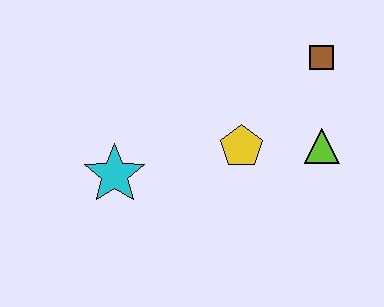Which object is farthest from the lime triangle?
The cyan star is farthest from the lime triangle.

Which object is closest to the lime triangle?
The yellow pentagon is closest to the lime triangle.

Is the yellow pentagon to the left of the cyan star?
No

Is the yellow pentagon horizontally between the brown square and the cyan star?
Yes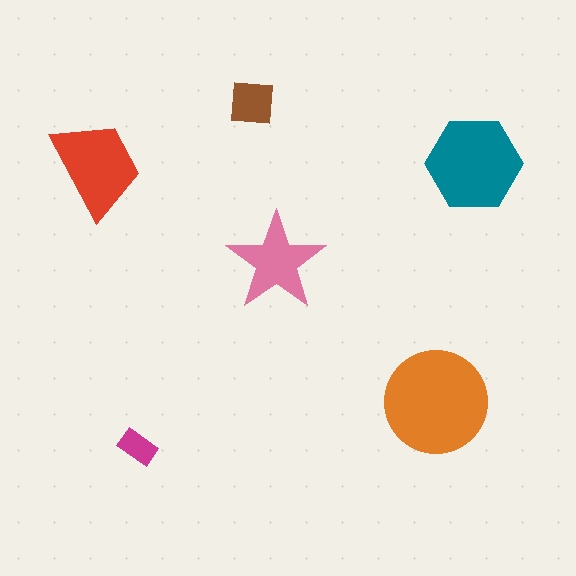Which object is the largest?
The orange circle.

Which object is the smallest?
The magenta rectangle.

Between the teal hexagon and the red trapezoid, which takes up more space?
The teal hexagon.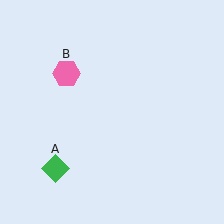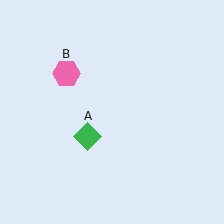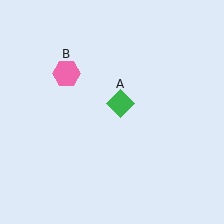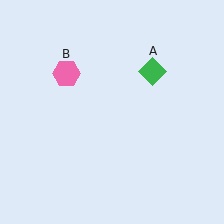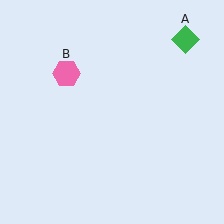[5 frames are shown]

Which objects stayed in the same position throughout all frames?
Pink hexagon (object B) remained stationary.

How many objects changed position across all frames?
1 object changed position: green diamond (object A).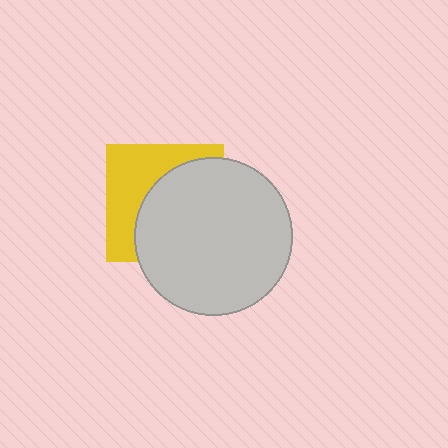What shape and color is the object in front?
The object in front is a light gray circle.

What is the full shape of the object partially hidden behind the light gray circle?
The partially hidden object is a yellow square.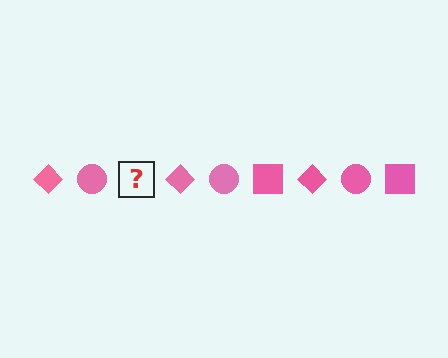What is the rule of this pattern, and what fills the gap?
The rule is that the pattern cycles through diamond, circle, square shapes in pink. The gap should be filled with a pink square.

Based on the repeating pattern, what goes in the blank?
The blank should be a pink square.